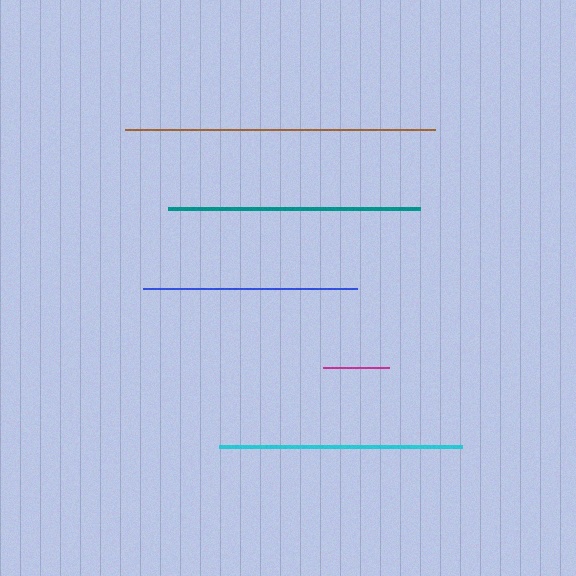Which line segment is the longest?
The brown line is the longest at approximately 309 pixels.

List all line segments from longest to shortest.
From longest to shortest: brown, teal, cyan, blue, magenta.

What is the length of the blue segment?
The blue segment is approximately 214 pixels long.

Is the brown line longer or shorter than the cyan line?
The brown line is longer than the cyan line.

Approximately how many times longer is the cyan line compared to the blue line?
The cyan line is approximately 1.1 times the length of the blue line.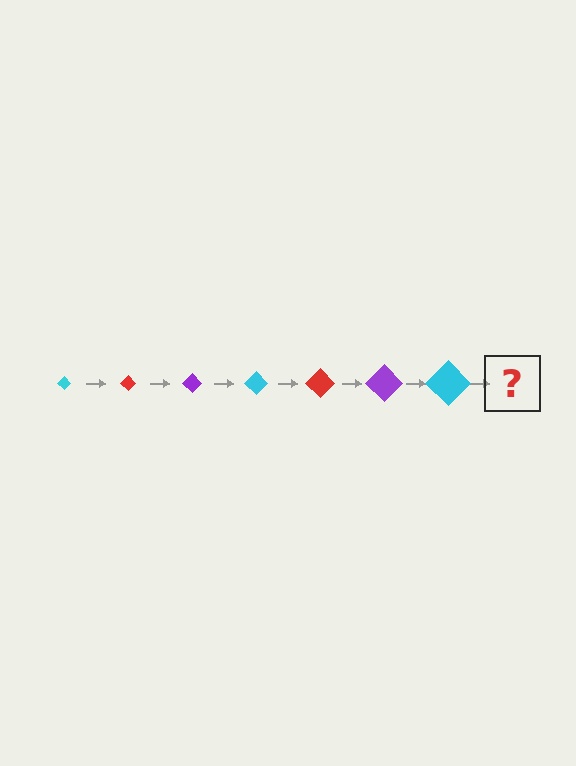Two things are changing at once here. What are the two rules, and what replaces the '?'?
The two rules are that the diamond grows larger each step and the color cycles through cyan, red, and purple. The '?' should be a red diamond, larger than the previous one.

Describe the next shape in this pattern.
It should be a red diamond, larger than the previous one.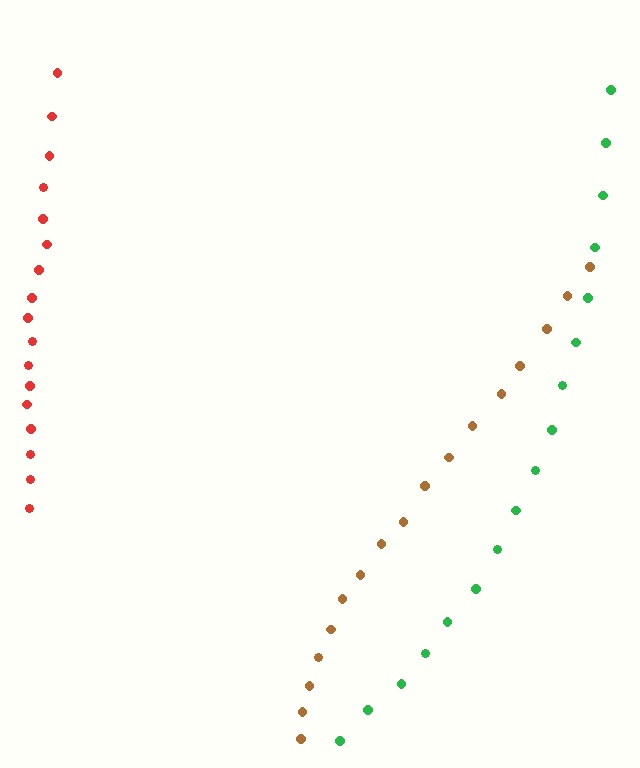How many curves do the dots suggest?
There are 3 distinct paths.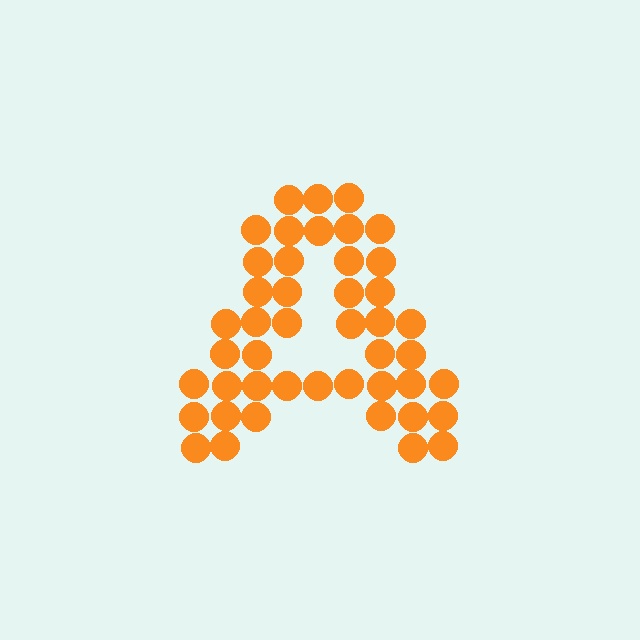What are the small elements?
The small elements are circles.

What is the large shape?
The large shape is the letter A.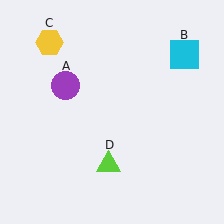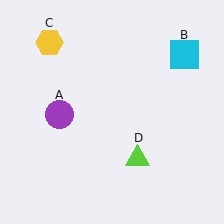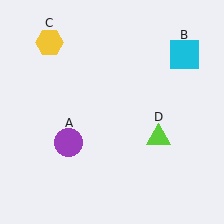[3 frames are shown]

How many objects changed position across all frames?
2 objects changed position: purple circle (object A), lime triangle (object D).